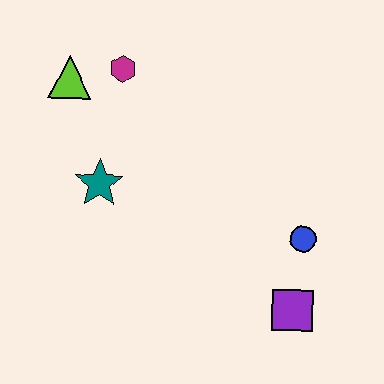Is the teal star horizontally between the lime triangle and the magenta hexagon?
Yes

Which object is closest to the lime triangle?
The magenta hexagon is closest to the lime triangle.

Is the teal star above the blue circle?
Yes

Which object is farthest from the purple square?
The lime triangle is farthest from the purple square.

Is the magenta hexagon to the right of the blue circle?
No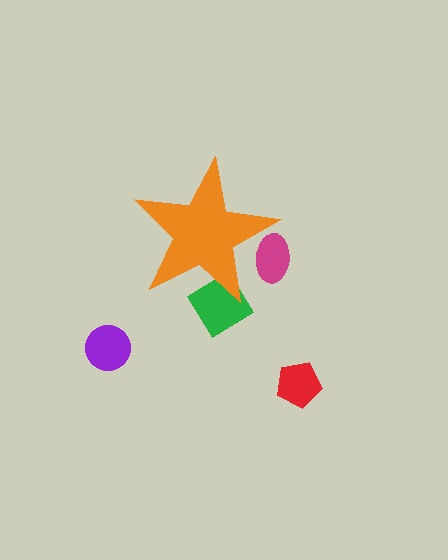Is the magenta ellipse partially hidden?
Yes, the magenta ellipse is partially hidden behind the orange star.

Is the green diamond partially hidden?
Yes, the green diamond is partially hidden behind the orange star.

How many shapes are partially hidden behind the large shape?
2 shapes are partially hidden.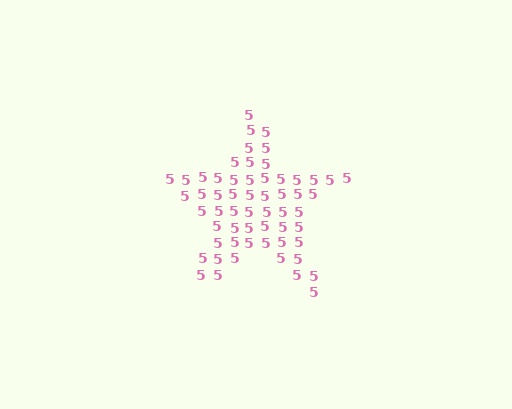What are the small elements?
The small elements are digit 5's.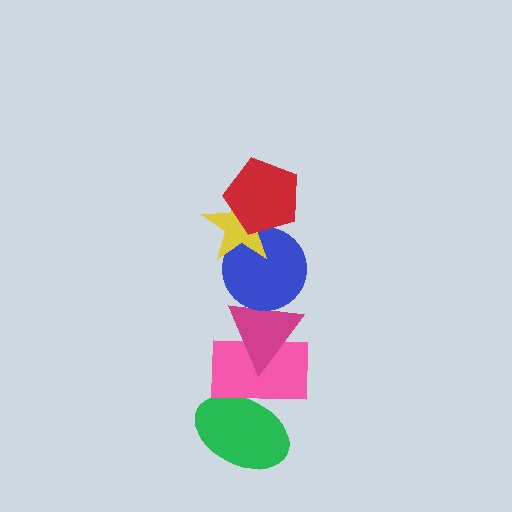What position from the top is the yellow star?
The yellow star is 2nd from the top.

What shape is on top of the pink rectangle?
The magenta triangle is on top of the pink rectangle.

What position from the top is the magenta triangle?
The magenta triangle is 4th from the top.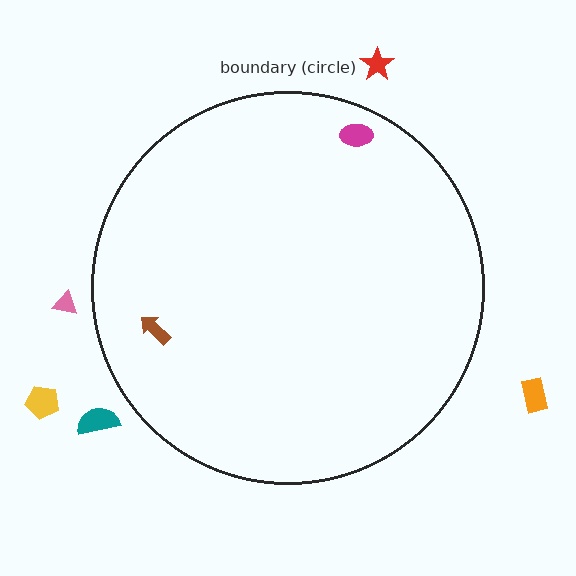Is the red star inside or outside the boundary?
Outside.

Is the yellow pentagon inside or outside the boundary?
Outside.